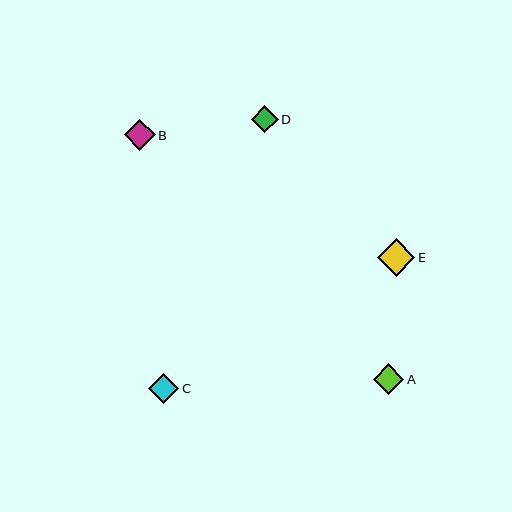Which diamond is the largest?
Diamond E is the largest with a size of approximately 37 pixels.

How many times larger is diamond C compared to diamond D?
Diamond C is approximately 1.1 times the size of diamond D.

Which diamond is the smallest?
Diamond D is the smallest with a size of approximately 27 pixels.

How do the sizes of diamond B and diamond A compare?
Diamond B and diamond A are approximately the same size.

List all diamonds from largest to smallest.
From largest to smallest: E, B, A, C, D.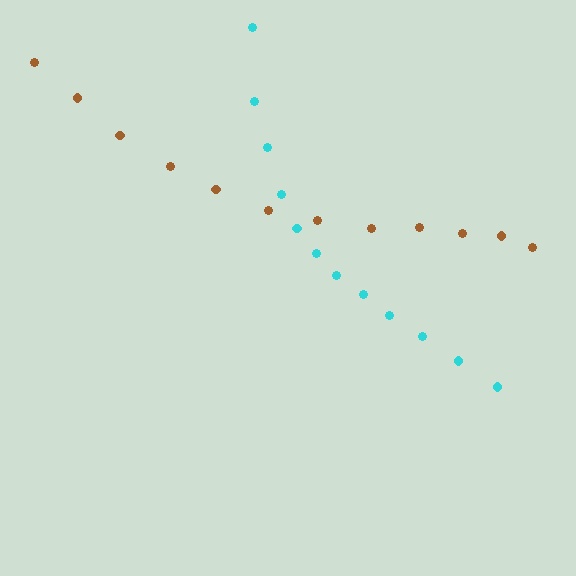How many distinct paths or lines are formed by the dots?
There are 2 distinct paths.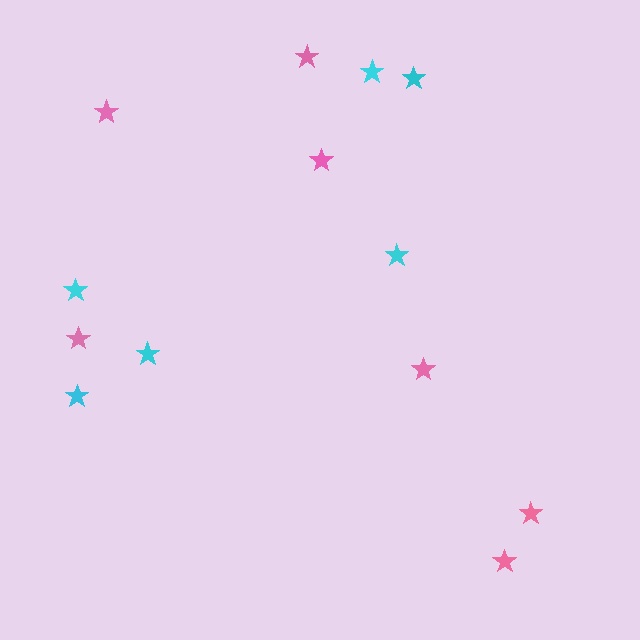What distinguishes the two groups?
There are 2 groups: one group of cyan stars (6) and one group of pink stars (7).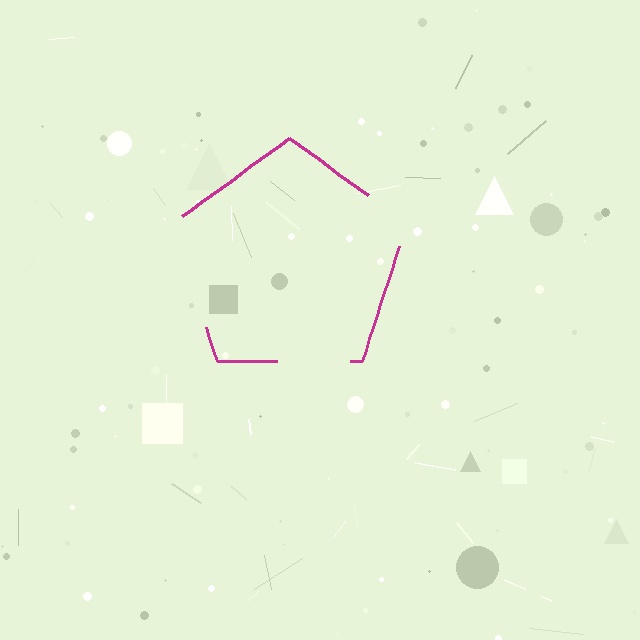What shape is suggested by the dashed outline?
The dashed outline suggests a pentagon.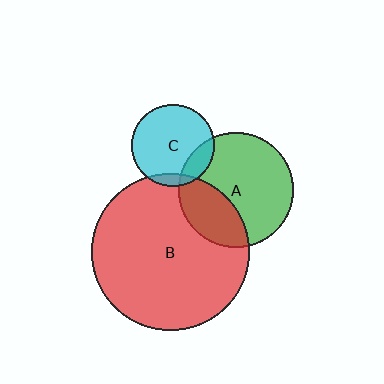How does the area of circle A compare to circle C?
Approximately 1.9 times.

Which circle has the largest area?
Circle B (red).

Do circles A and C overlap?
Yes.